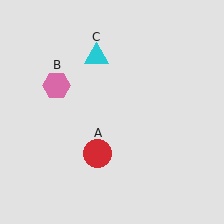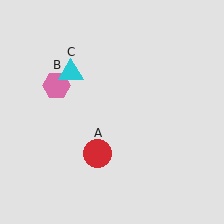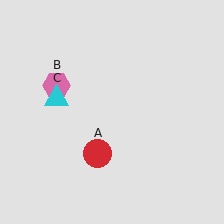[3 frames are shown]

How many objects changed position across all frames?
1 object changed position: cyan triangle (object C).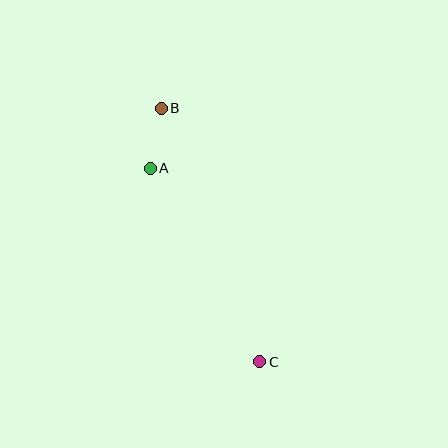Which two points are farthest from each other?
Points B and C are farthest from each other.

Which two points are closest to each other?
Points A and B are closest to each other.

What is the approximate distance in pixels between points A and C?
The distance between A and C is approximately 222 pixels.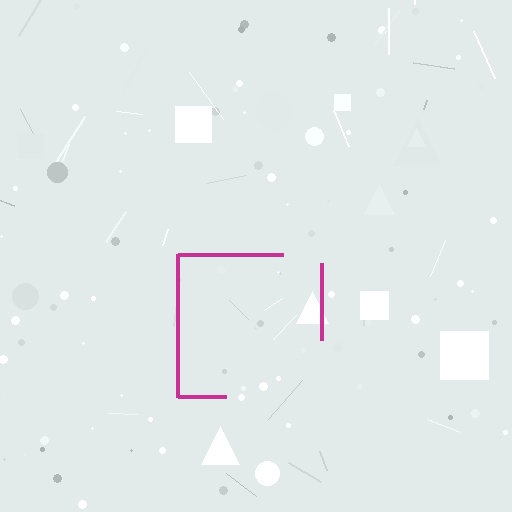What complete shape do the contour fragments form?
The contour fragments form a square.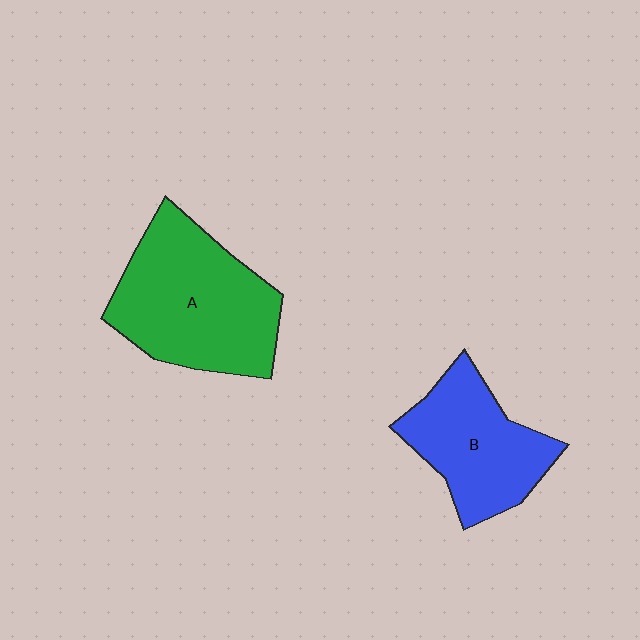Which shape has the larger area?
Shape A (green).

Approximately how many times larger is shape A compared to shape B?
Approximately 1.4 times.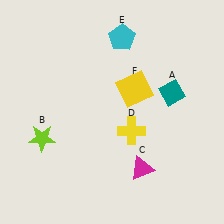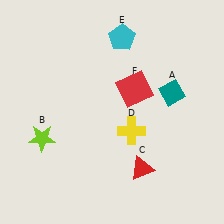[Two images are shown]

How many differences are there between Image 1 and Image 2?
There are 2 differences between the two images.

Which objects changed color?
C changed from magenta to red. F changed from yellow to red.